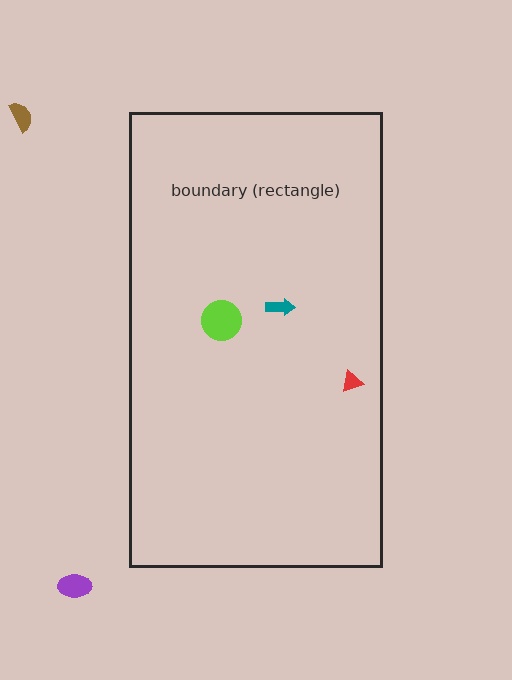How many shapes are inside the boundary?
3 inside, 2 outside.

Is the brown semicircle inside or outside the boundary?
Outside.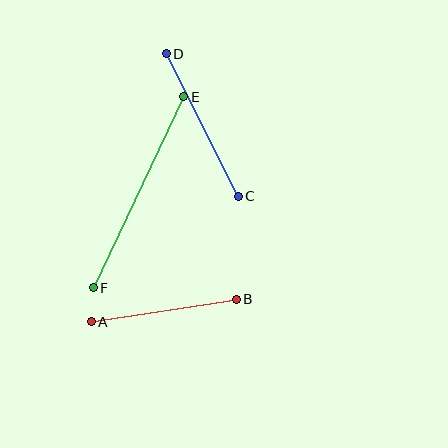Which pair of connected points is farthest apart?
Points E and F are farthest apart.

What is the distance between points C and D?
The distance is approximately 160 pixels.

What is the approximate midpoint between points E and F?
The midpoint is at approximately (138, 192) pixels.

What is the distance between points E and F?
The distance is approximately 212 pixels.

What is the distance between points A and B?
The distance is approximately 147 pixels.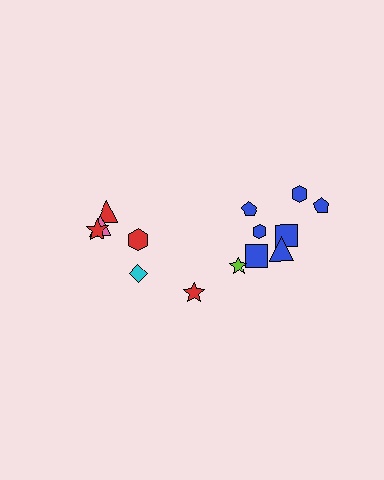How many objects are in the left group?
There are 6 objects.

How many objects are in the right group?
There are 8 objects.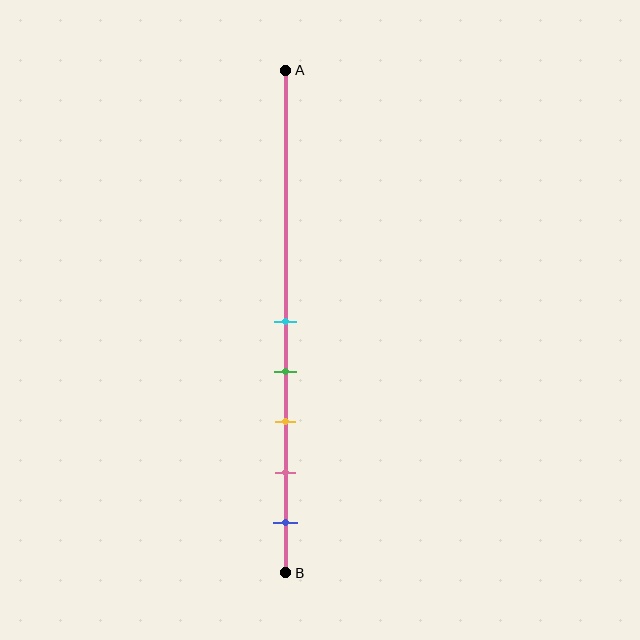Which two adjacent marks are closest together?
The cyan and green marks are the closest adjacent pair.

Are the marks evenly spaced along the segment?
Yes, the marks are approximately evenly spaced.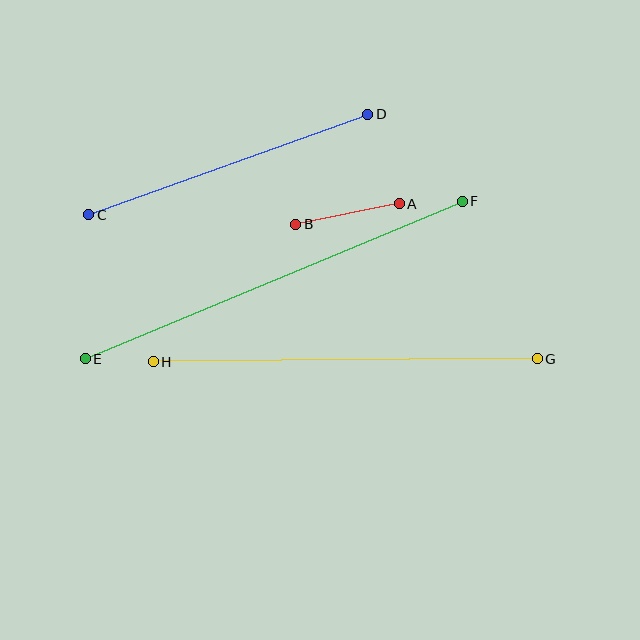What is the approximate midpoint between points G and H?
The midpoint is at approximately (345, 360) pixels.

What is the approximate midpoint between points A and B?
The midpoint is at approximately (348, 214) pixels.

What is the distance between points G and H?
The distance is approximately 384 pixels.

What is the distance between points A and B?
The distance is approximately 106 pixels.